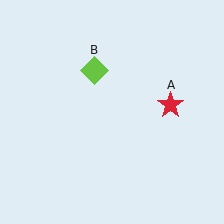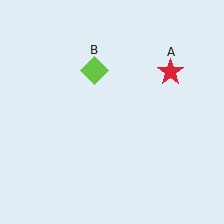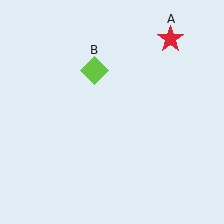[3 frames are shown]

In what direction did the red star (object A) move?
The red star (object A) moved up.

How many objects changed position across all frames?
1 object changed position: red star (object A).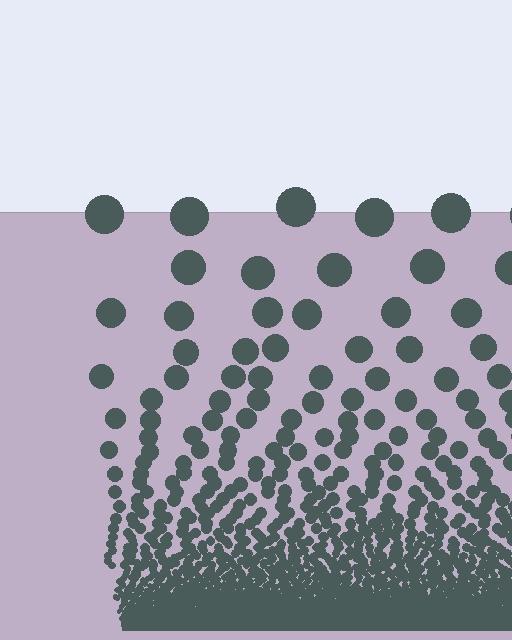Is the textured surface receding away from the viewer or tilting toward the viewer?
The surface appears to tilt toward the viewer. Texture elements get larger and sparser toward the top.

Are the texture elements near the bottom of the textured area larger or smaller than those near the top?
Smaller. The gradient is inverted — elements near the bottom are smaller and denser.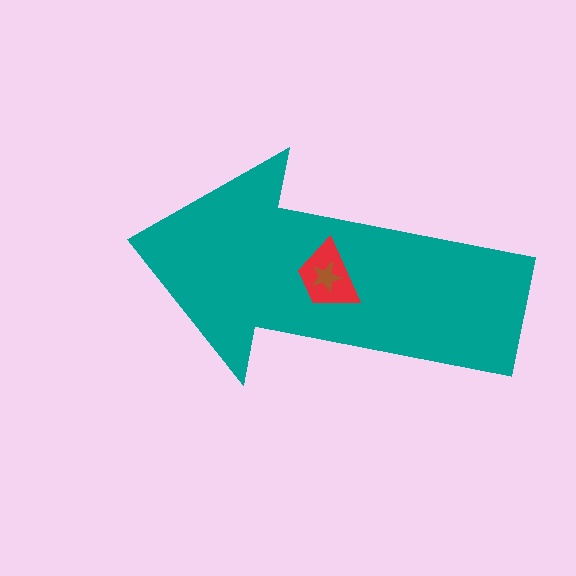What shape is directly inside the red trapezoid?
The brown star.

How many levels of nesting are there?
3.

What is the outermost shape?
The teal arrow.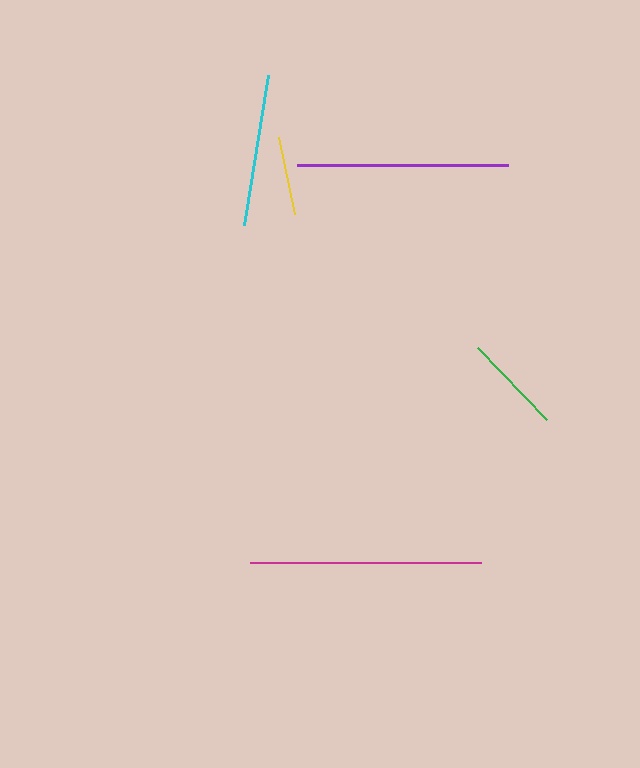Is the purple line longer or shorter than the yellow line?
The purple line is longer than the yellow line.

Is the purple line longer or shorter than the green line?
The purple line is longer than the green line.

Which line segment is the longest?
The magenta line is the longest at approximately 230 pixels.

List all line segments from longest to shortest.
From longest to shortest: magenta, purple, cyan, green, yellow.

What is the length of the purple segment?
The purple segment is approximately 210 pixels long.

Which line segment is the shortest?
The yellow line is the shortest at approximately 78 pixels.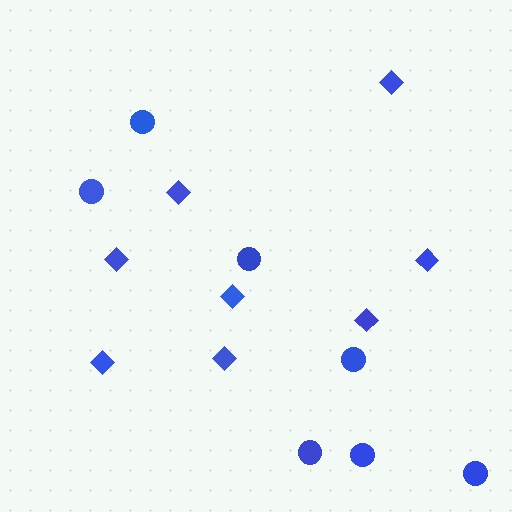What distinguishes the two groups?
There are 2 groups: one group of circles (7) and one group of diamonds (8).